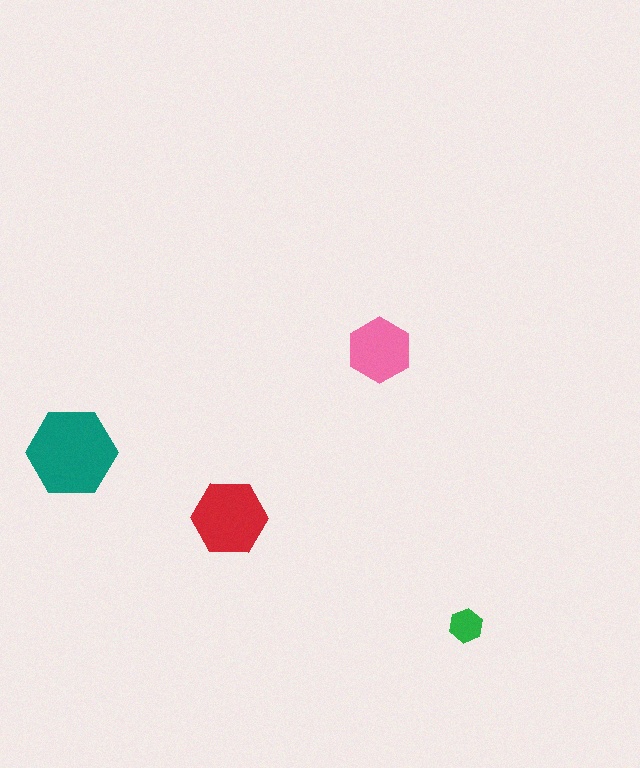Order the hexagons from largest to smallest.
the teal one, the red one, the pink one, the green one.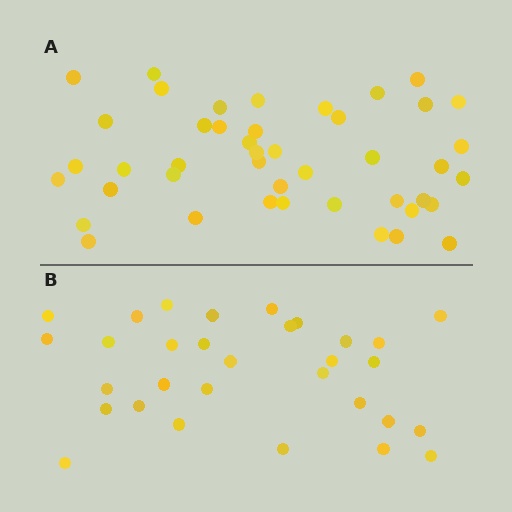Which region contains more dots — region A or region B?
Region A (the top region) has more dots.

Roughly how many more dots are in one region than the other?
Region A has approximately 15 more dots than region B.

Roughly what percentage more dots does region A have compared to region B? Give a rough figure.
About 40% more.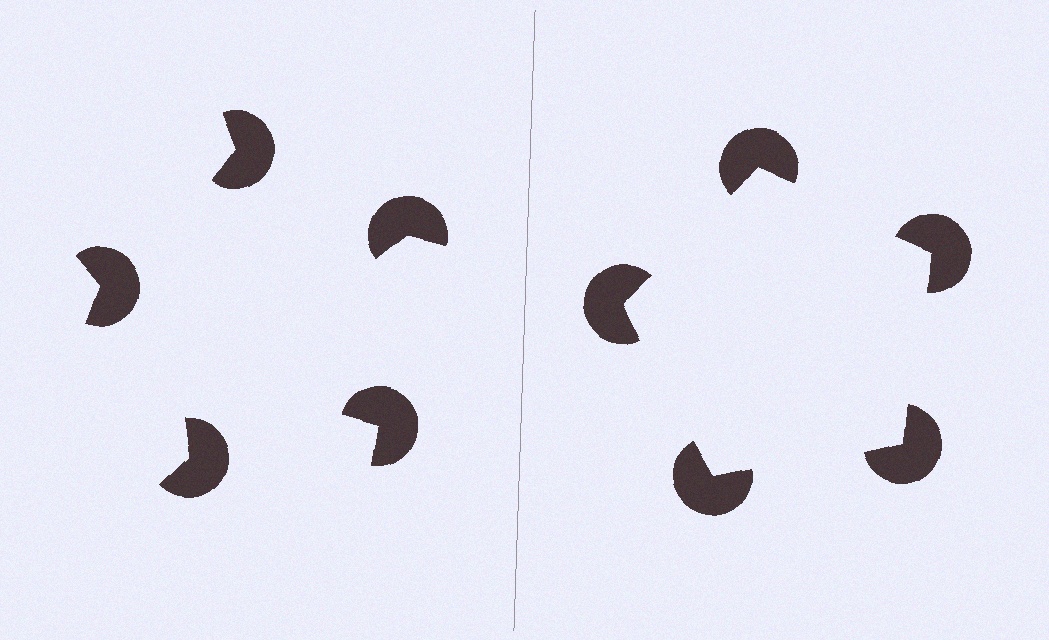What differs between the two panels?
The pac-man discs are positioned identically on both sides; only the wedge orientations differ. On the right they align to a pentagon; on the left they are misaligned.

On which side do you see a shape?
An illusory pentagon appears on the right side. On the left side the wedge cuts are rotated, so no coherent shape forms.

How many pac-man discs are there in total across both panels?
10 — 5 on each side.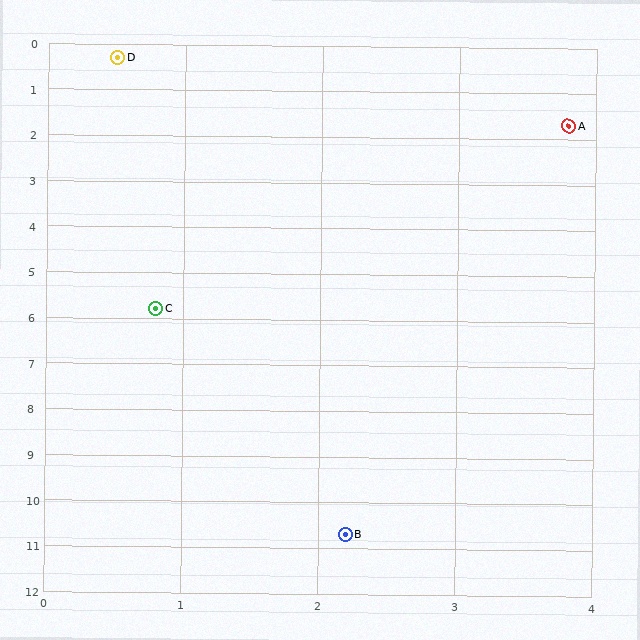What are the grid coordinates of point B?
Point B is at approximately (2.2, 10.7).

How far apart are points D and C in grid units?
Points D and C are about 5.5 grid units apart.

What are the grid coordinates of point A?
Point A is at approximately (3.8, 1.7).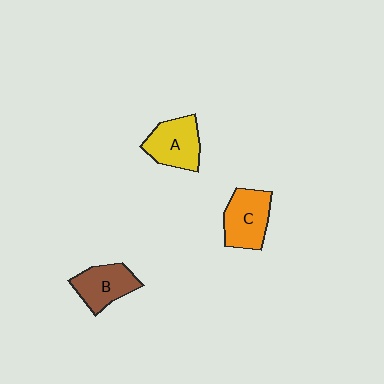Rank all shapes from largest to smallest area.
From largest to smallest: C (orange), A (yellow), B (brown).